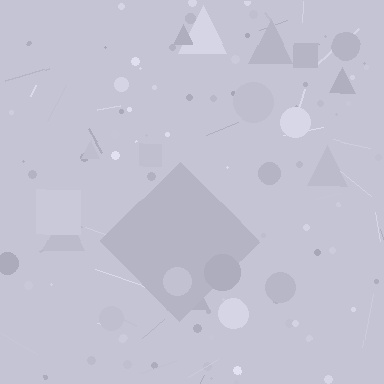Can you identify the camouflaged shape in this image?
The camouflaged shape is a diamond.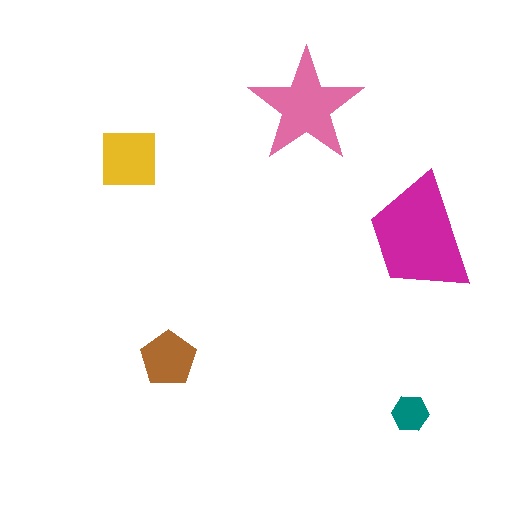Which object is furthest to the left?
The yellow square is leftmost.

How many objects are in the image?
There are 5 objects in the image.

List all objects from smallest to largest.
The teal hexagon, the brown pentagon, the yellow square, the pink star, the magenta trapezoid.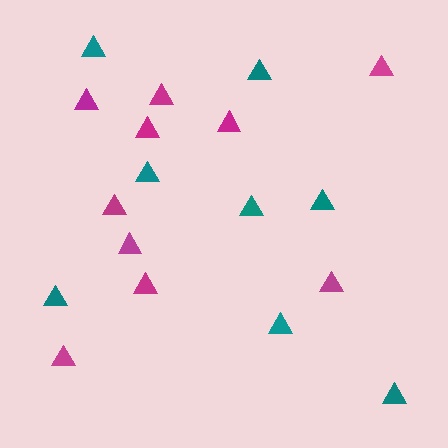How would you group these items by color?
There are 2 groups: one group of teal triangles (8) and one group of magenta triangles (10).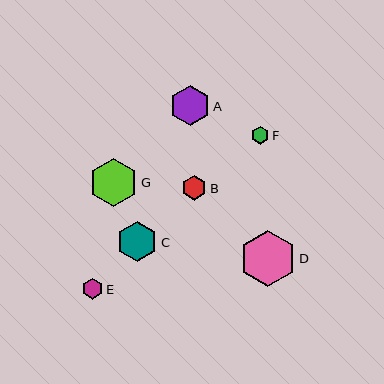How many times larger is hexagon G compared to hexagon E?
Hexagon G is approximately 2.3 times the size of hexagon E.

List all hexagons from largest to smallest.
From largest to smallest: D, G, C, A, B, E, F.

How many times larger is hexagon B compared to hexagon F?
Hexagon B is approximately 1.4 times the size of hexagon F.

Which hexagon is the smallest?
Hexagon F is the smallest with a size of approximately 18 pixels.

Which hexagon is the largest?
Hexagon D is the largest with a size of approximately 56 pixels.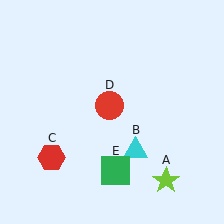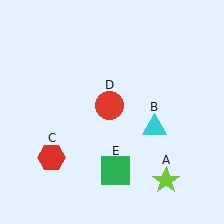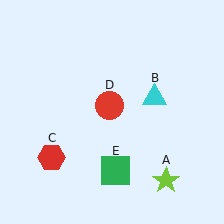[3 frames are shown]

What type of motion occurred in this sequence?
The cyan triangle (object B) rotated counterclockwise around the center of the scene.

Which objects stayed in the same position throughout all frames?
Lime star (object A) and red hexagon (object C) and red circle (object D) and green square (object E) remained stationary.